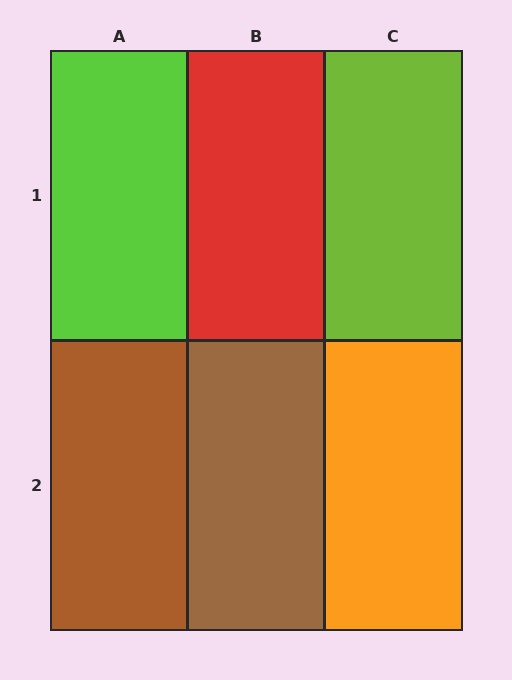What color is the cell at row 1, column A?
Lime.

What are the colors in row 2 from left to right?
Brown, brown, orange.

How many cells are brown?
2 cells are brown.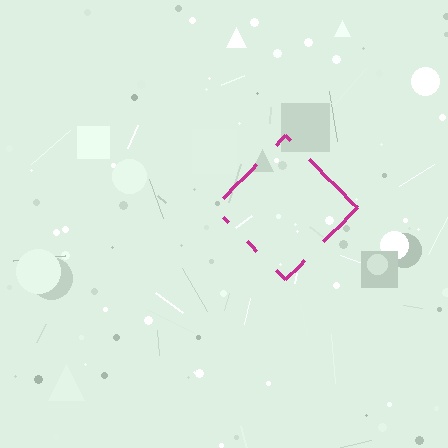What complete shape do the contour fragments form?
The contour fragments form a diamond.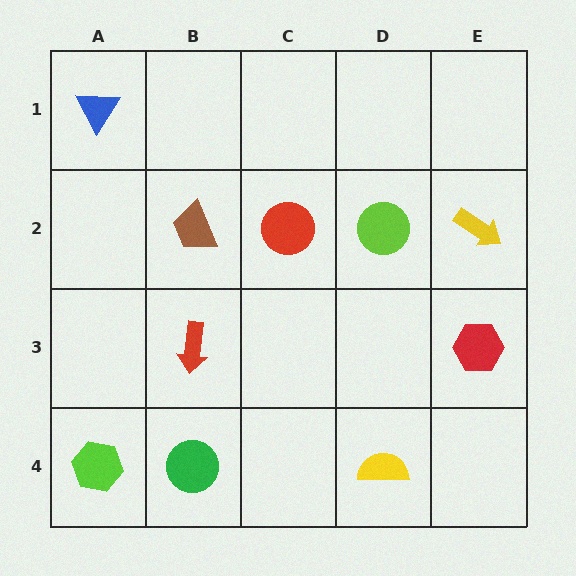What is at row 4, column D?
A yellow semicircle.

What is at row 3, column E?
A red hexagon.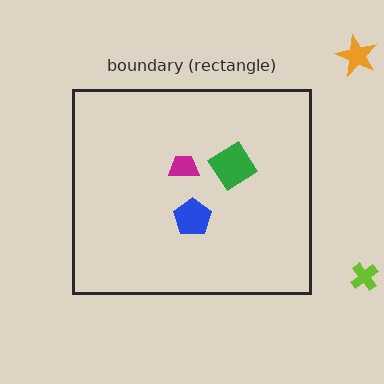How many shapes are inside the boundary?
3 inside, 2 outside.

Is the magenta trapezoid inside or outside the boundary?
Inside.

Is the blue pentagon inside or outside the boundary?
Inside.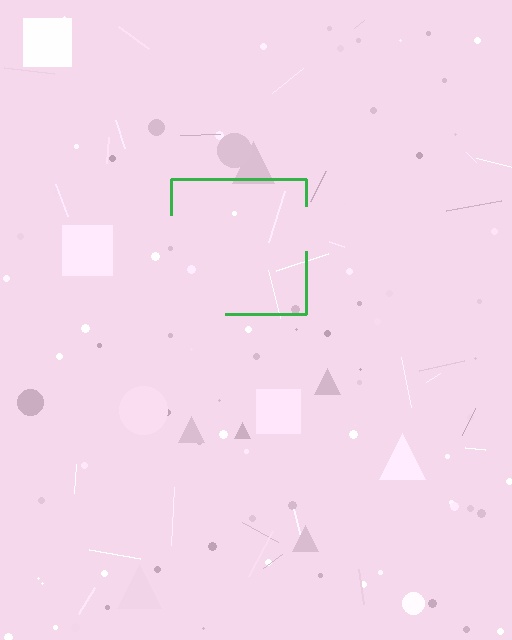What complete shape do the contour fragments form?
The contour fragments form a square.